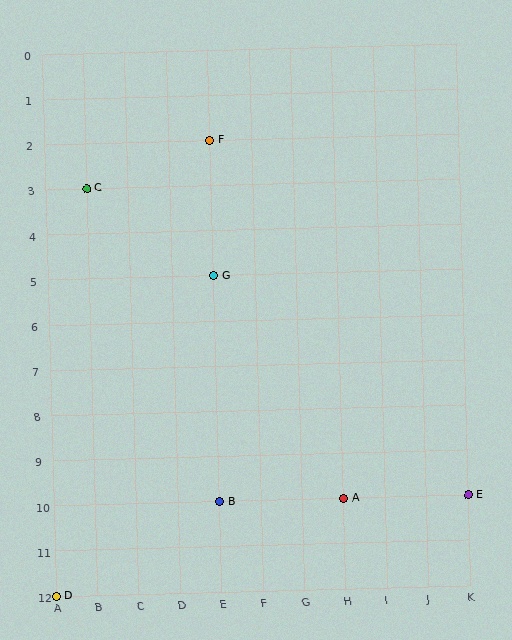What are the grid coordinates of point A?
Point A is at grid coordinates (H, 10).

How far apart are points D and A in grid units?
Points D and A are 7 columns and 2 rows apart (about 7.3 grid units diagonally).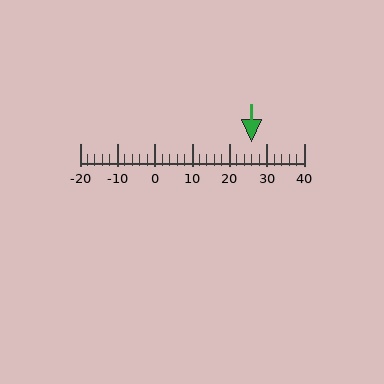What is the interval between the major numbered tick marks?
The major tick marks are spaced 10 units apart.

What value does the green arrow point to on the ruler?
The green arrow points to approximately 26.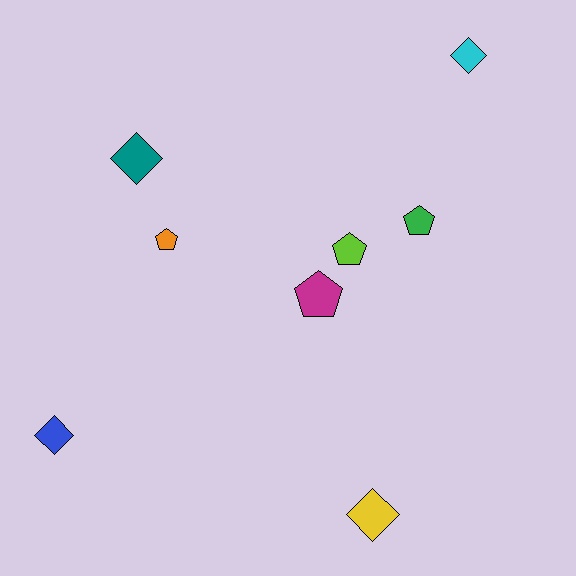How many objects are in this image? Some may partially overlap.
There are 8 objects.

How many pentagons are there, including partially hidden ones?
There are 4 pentagons.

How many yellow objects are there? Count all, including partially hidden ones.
There is 1 yellow object.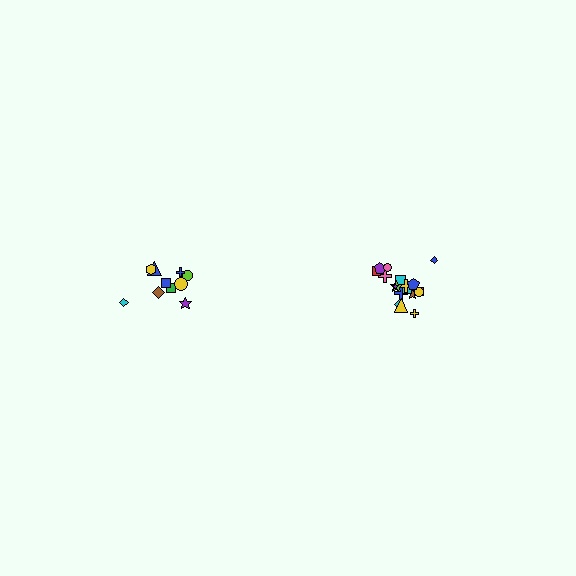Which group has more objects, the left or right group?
The right group.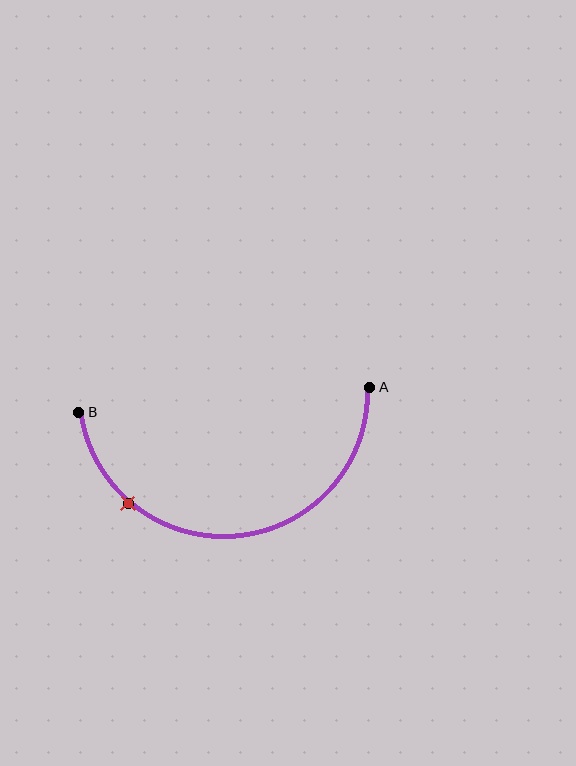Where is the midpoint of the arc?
The arc midpoint is the point on the curve farthest from the straight line joining A and B. It sits below that line.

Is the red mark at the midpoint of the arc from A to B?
No. The red mark lies on the arc but is closer to endpoint B. The arc midpoint would be at the point on the curve equidistant along the arc from both A and B.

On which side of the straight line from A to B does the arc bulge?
The arc bulges below the straight line connecting A and B.